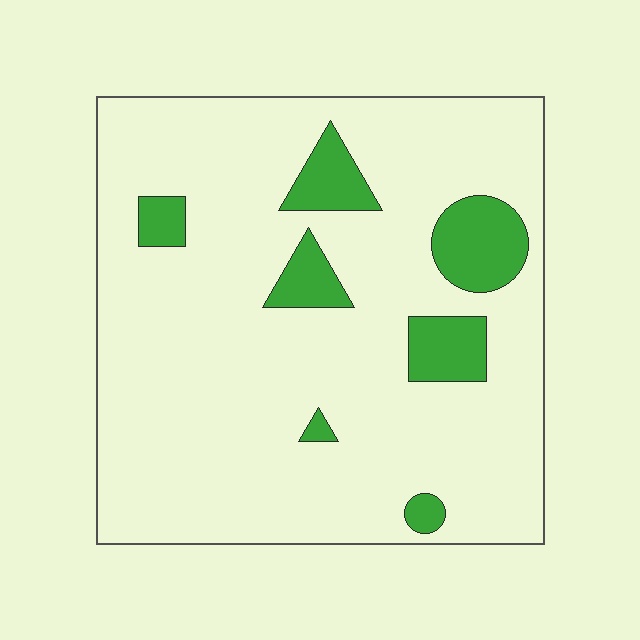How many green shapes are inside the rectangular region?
7.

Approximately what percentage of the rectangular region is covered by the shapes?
Approximately 15%.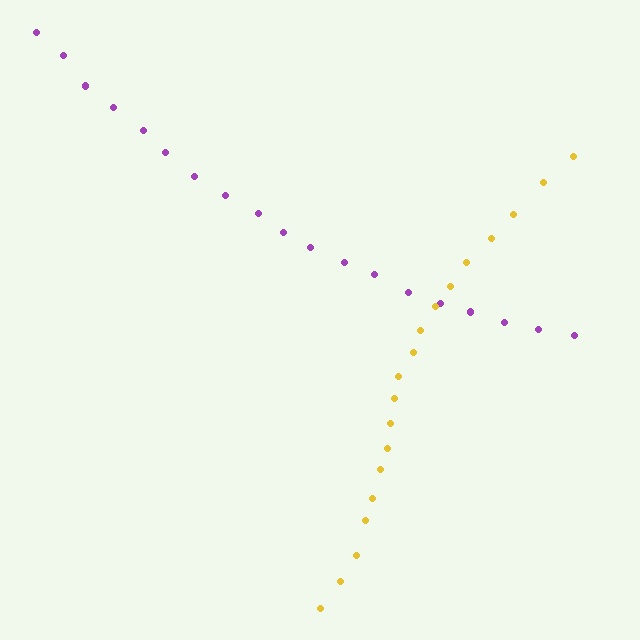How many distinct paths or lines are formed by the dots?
There are 2 distinct paths.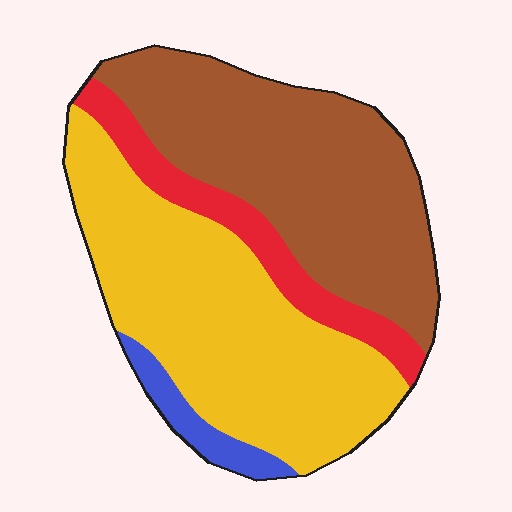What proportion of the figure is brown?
Brown covers about 40% of the figure.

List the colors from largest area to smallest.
From largest to smallest: yellow, brown, red, blue.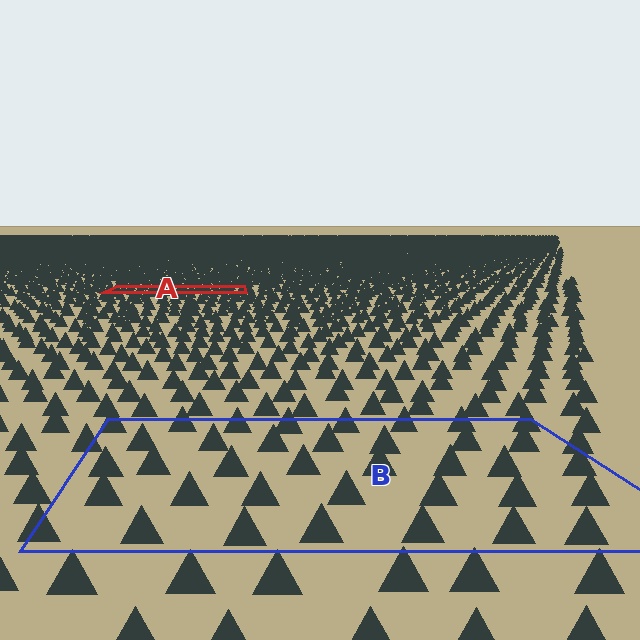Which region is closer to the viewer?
Region B is closer. The texture elements there are larger and more spread out.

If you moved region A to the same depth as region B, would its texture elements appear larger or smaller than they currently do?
They would appear larger. At a closer depth, the same texture elements are projected at a bigger on-screen size.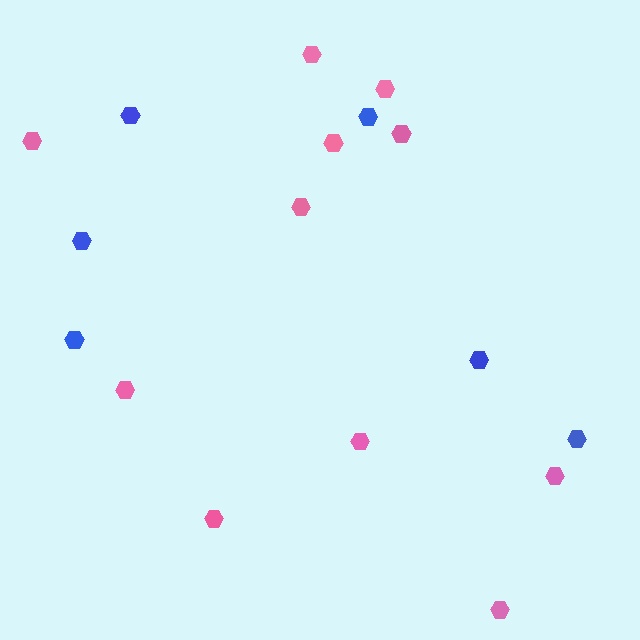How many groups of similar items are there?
There are 2 groups: one group of pink hexagons (11) and one group of blue hexagons (6).